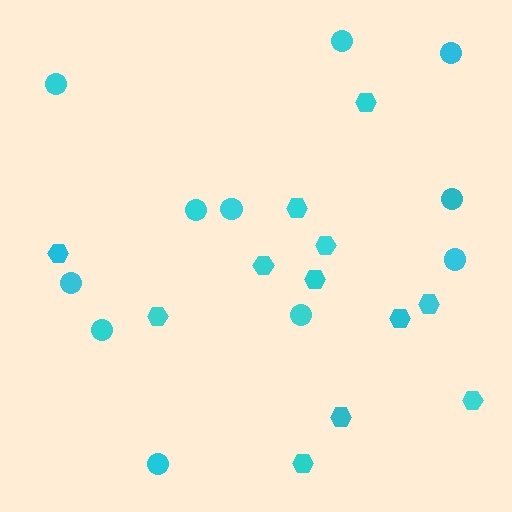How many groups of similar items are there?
There are 2 groups: one group of hexagons (12) and one group of circles (11).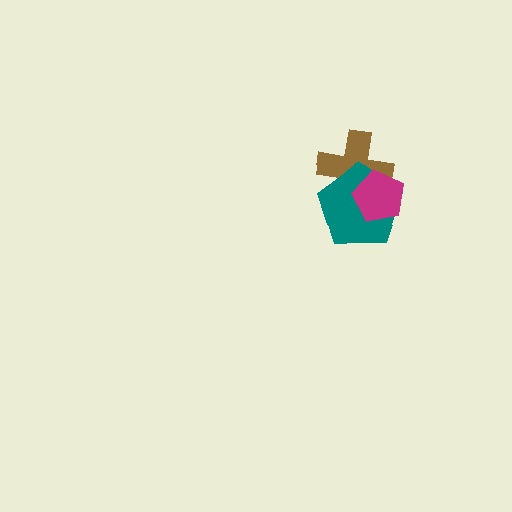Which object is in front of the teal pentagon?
The magenta pentagon is in front of the teal pentagon.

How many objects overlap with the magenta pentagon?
2 objects overlap with the magenta pentagon.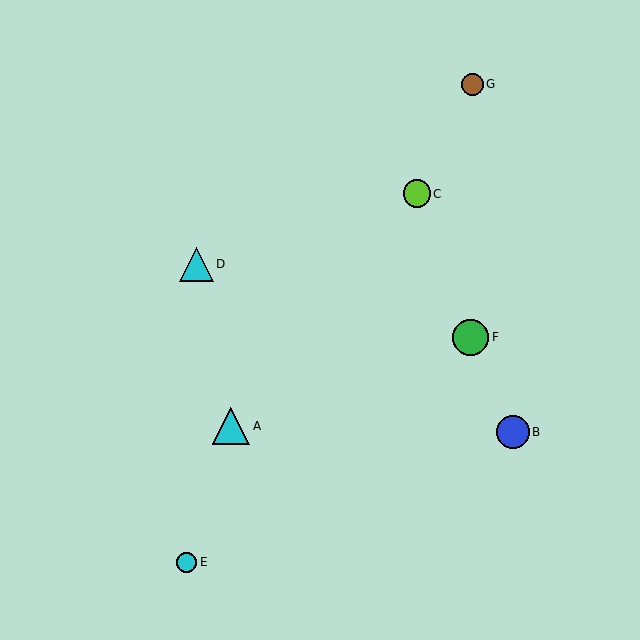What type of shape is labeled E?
Shape E is a cyan circle.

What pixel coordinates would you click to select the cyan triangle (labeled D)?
Click at (196, 264) to select the cyan triangle D.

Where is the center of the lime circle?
The center of the lime circle is at (417, 194).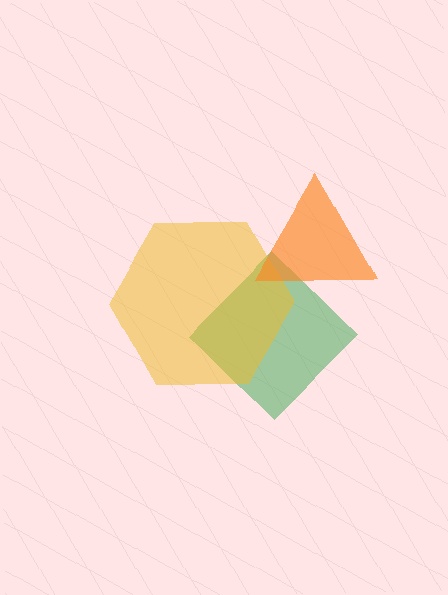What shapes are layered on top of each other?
The layered shapes are: a green diamond, a yellow hexagon, an orange triangle.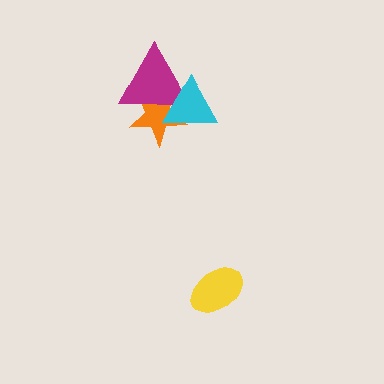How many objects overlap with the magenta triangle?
2 objects overlap with the magenta triangle.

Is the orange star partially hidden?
Yes, it is partially covered by another shape.